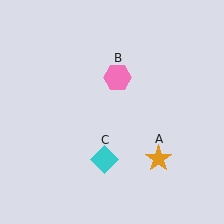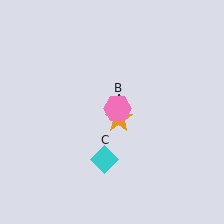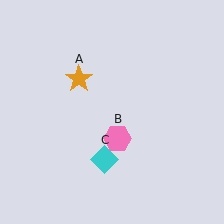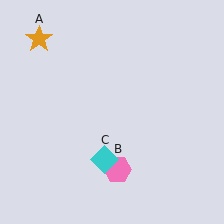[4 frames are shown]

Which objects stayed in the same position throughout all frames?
Cyan diamond (object C) remained stationary.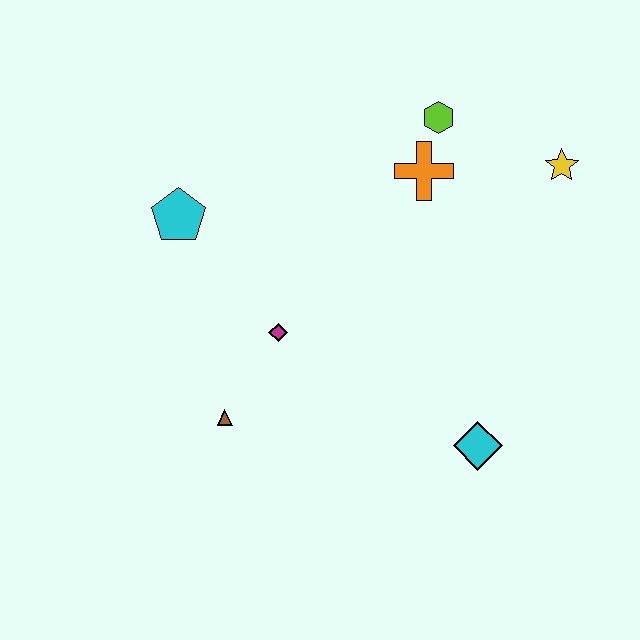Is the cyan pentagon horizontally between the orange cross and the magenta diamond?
No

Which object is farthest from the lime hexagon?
The brown triangle is farthest from the lime hexagon.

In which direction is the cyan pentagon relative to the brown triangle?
The cyan pentagon is above the brown triangle.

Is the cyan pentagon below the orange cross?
Yes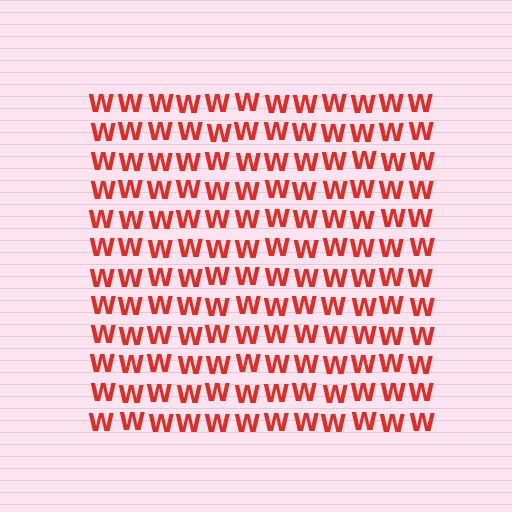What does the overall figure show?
The overall figure shows a square.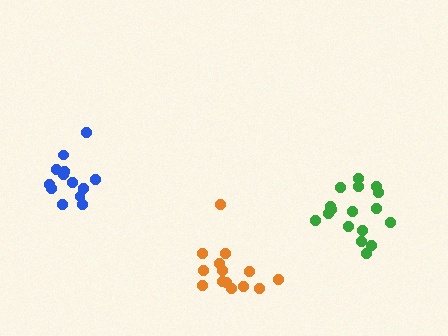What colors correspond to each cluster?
The clusters are colored: blue, green, orange.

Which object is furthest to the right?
The green cluster is rightmost.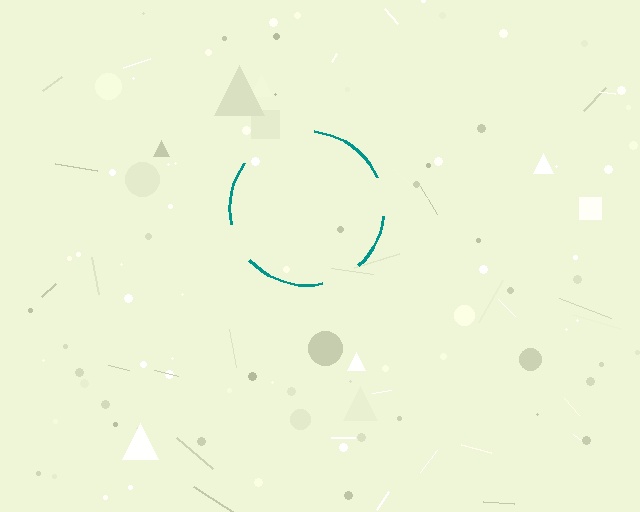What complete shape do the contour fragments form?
The contour fragments form a circle.